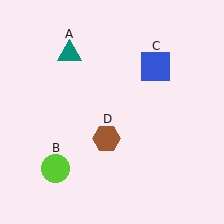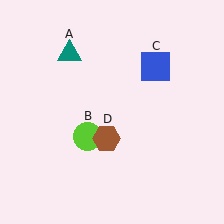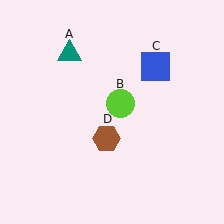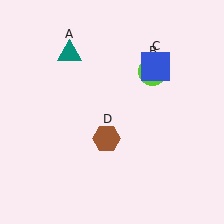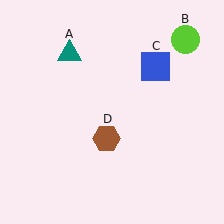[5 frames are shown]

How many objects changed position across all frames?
1 object changed position: lime circle (object B).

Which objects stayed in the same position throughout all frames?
Teal triangle (object A) and blue square (object C) and brown hexagon (object D) remained stationary.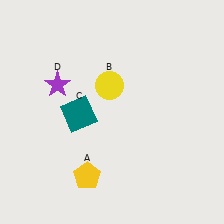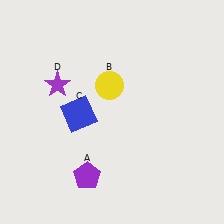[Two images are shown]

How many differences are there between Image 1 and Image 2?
There are 2 differences between the two images.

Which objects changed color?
A changed from yellow to purple. C changed from teal to blue.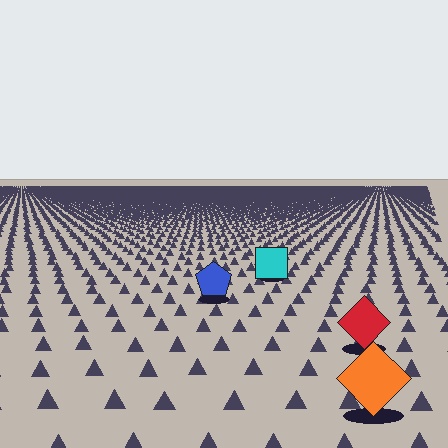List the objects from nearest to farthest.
From nearest to farthest: the orange diamond, the red diamond, the blue pentagon, the cyan square.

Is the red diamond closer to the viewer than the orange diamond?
No. The orange diamond is closer — you can tell from the texture gradient: the ground texture is coarser near it.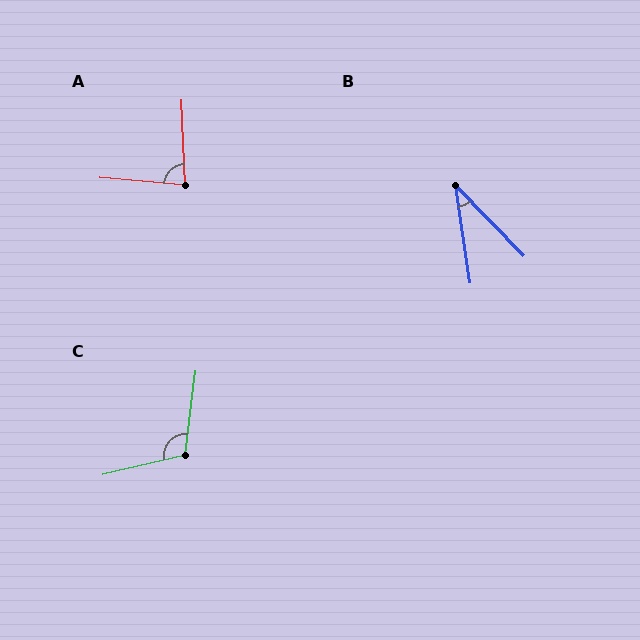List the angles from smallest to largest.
B (36°), A (83°), C (110°).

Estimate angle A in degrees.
Approximately 83 degrees.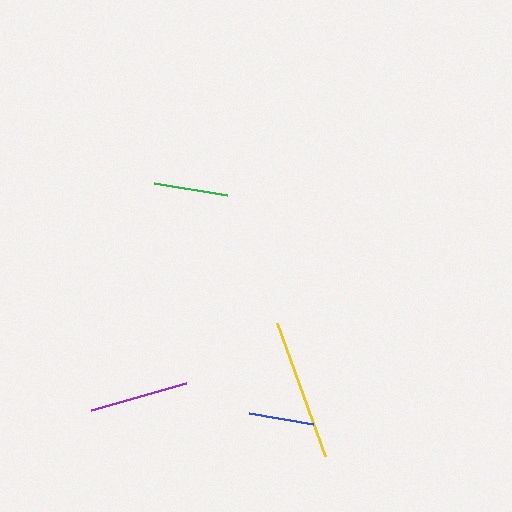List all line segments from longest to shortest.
From longest to shortest: yellow, purple, green, blue.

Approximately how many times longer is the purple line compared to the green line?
The purple line is approximately 1.3 times the length of the green line.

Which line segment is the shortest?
The blue line is the shortest at approximately 65 pixels.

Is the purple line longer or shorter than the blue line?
The purple line is longer than the blue line.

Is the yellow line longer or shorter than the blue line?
The yellow line is longer than the blue line.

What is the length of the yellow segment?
The yellow segment is approximately 142 pixels long.